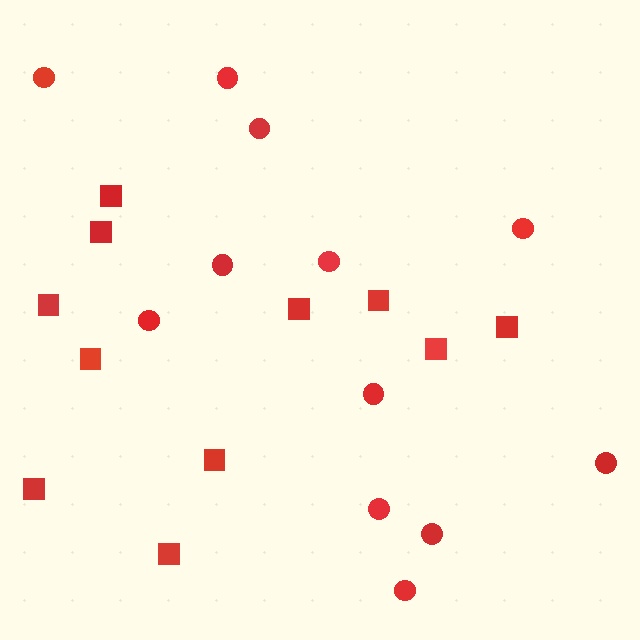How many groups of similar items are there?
There are 2 groups: one group of circles (12) and one group of squares (11).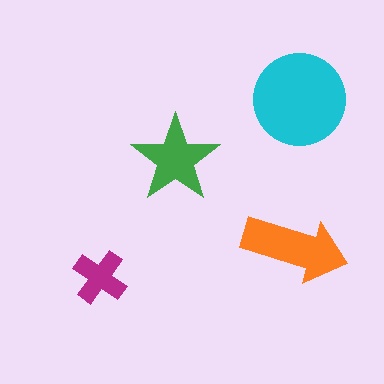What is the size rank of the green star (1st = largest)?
3rd.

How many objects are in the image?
There are 4 objects in the image.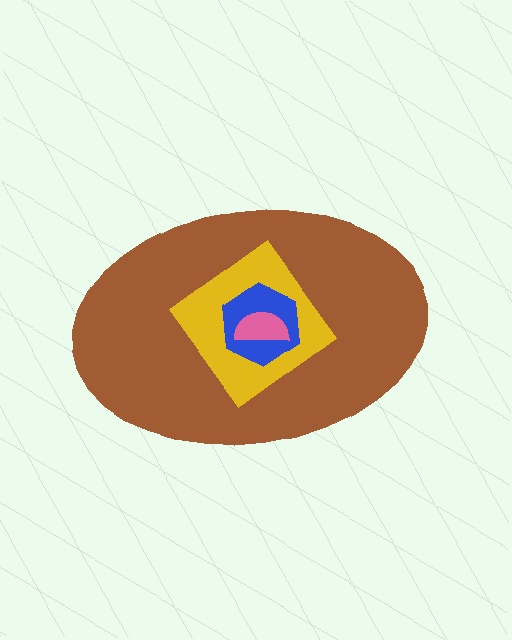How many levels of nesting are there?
4.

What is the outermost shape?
The brown ellipse.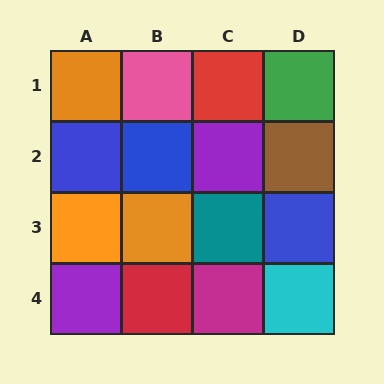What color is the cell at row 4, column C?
Magenta.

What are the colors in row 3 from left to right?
Orange, orange, teal, blue.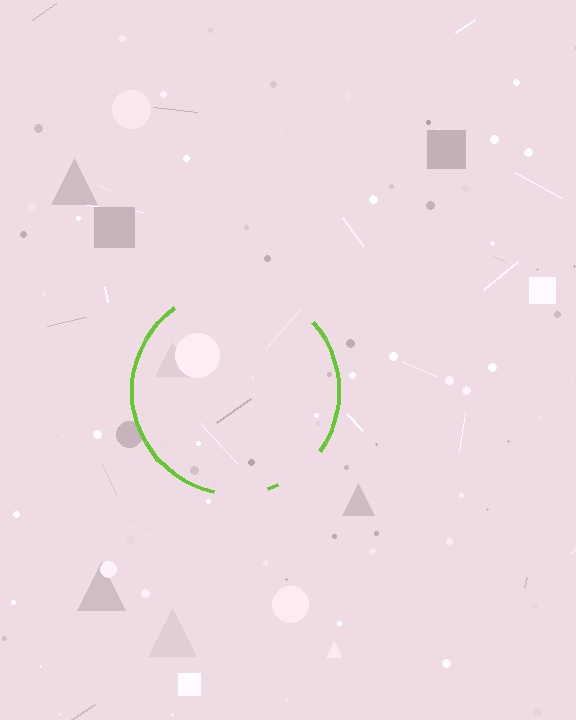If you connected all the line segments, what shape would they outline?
They would outline a circle.